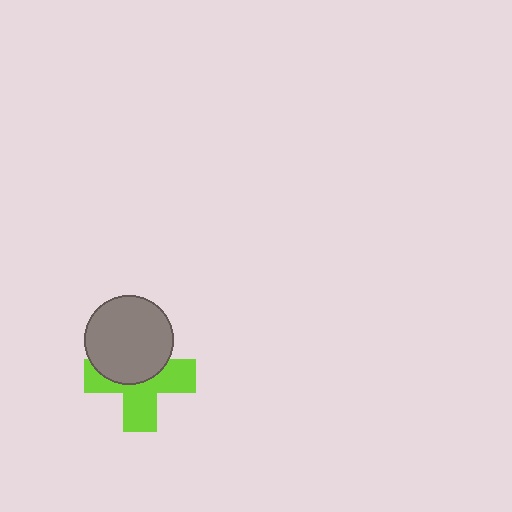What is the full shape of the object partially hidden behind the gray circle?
The partially hidden object is a lime cross.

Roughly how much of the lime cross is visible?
About half of it is visible (roughly 56%).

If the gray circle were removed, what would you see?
You would see the complete lime cross.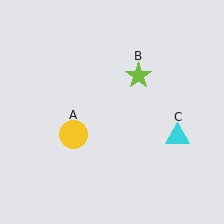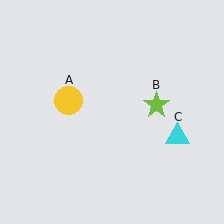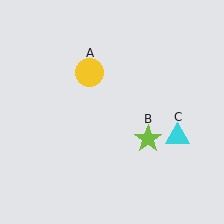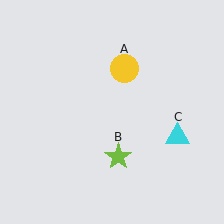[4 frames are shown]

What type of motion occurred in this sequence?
The yellow circle (object A), lime star (object B) rotated clockwise around the center of the scene.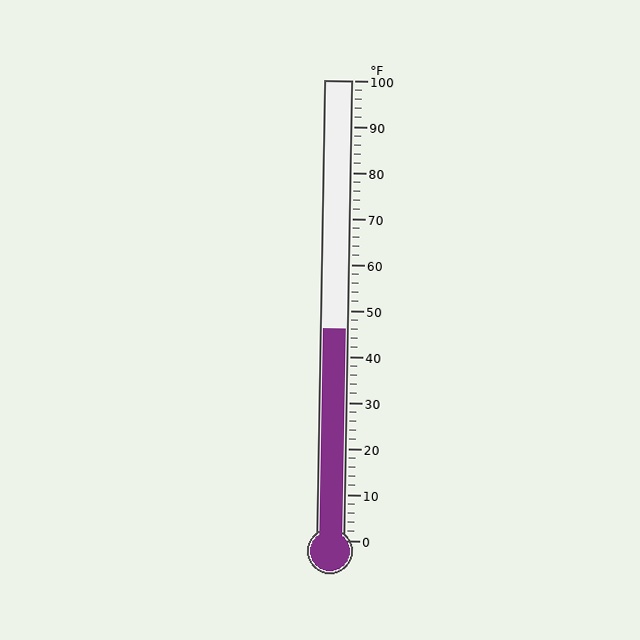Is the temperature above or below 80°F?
The temperature is below 80°F.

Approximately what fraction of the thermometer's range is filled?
The thermometer is filled to approximately 45% of its range.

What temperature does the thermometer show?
The thermometer shows approximately 46°F.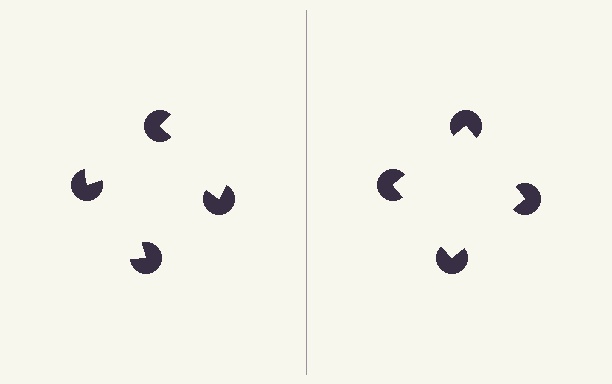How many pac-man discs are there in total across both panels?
8 — 4 on each side.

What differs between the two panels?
The pac-man discs are positioned identically on both sides; only the wedge orientations differ. On the right they align to a square; on the left they are misaligned.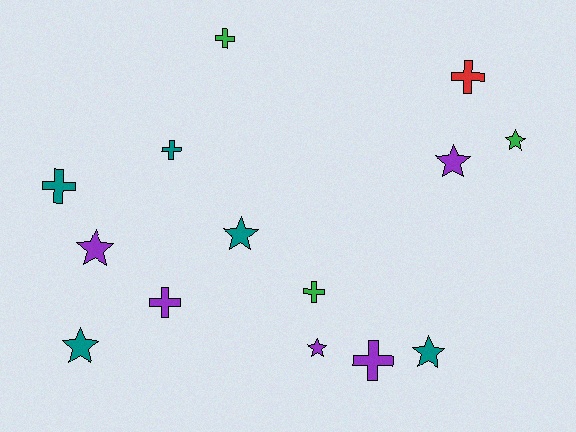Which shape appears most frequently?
Cross, with 7 objects.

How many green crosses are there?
There are 2 green crosses.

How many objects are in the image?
There are 14 objects.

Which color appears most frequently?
Teal, with 5 objects.